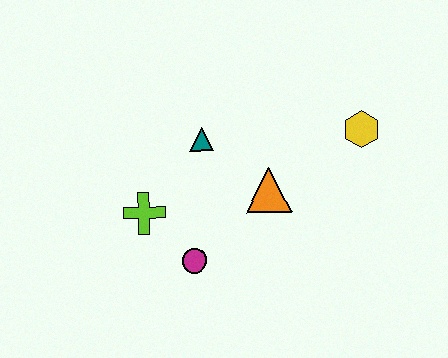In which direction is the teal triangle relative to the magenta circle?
The teal triangle is above the magenta circle.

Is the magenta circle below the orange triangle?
Yes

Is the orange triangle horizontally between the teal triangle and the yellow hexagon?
Yes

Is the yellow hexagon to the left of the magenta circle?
No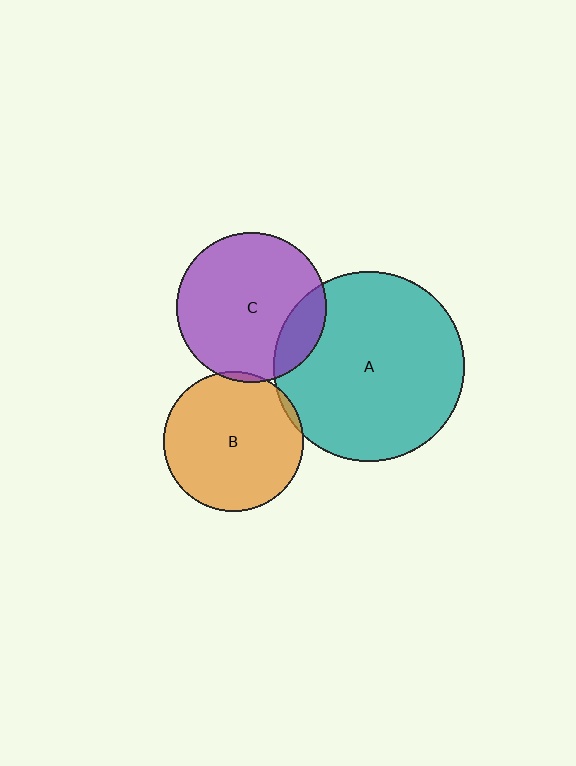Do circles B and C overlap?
Yes.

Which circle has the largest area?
Circle A (teal).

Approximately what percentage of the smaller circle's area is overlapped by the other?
Approximately 5%.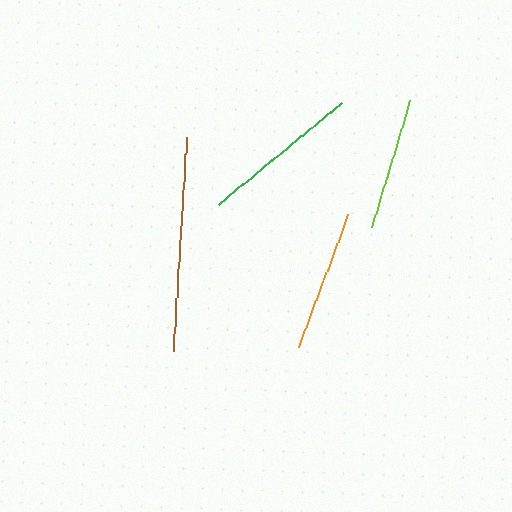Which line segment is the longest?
The brown line is the longest at approximately 214 pixels.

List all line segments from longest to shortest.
From longest to shortest: brown, green, orange, lime.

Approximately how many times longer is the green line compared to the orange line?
The green line is approximately 1.1 times the length of the orange line.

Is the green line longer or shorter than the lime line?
The green line is longer than the lime line.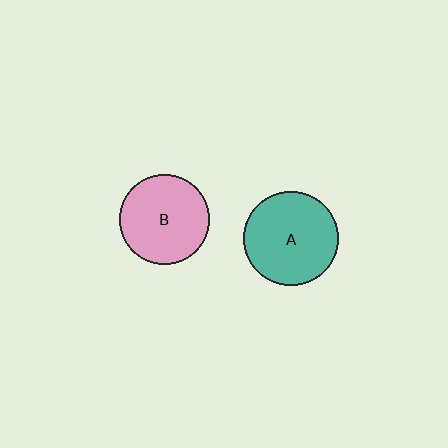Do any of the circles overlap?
No, none of the circles overlap.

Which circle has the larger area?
Circle A (teal).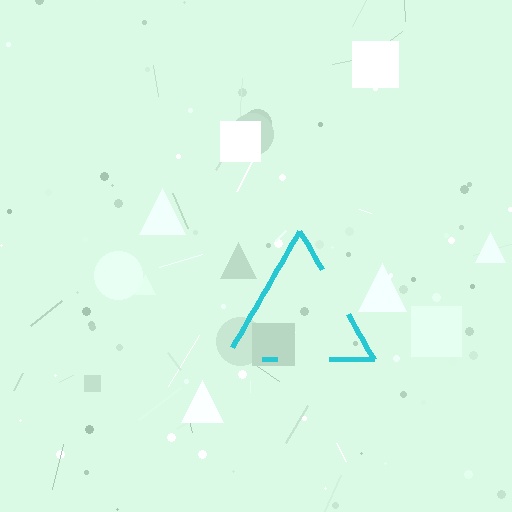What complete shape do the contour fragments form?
The contour fragments form a triangle.